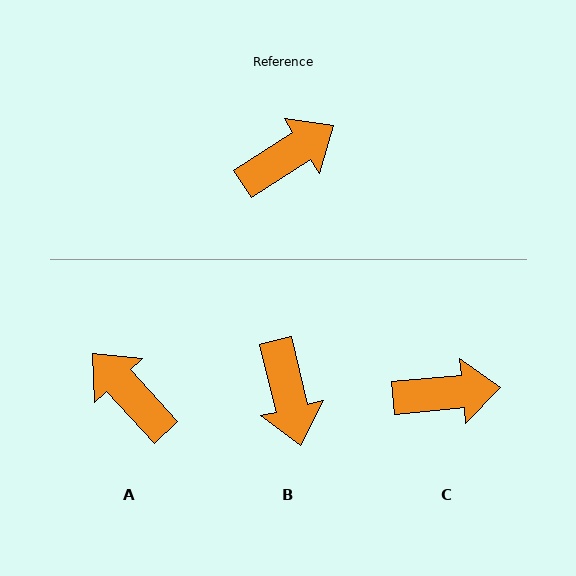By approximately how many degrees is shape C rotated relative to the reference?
Approximately 27 degrees clockwise.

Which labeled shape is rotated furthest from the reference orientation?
B, about 109 degrees away.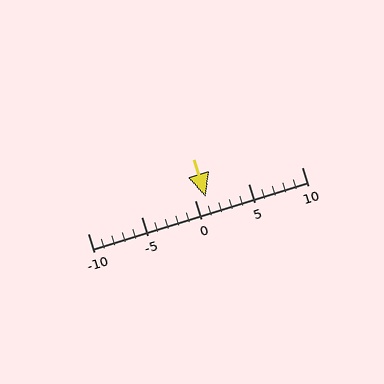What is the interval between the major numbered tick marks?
The major tick marks are spaced 5 units apart.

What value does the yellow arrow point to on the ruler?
The yellow arrow points to approximately 1.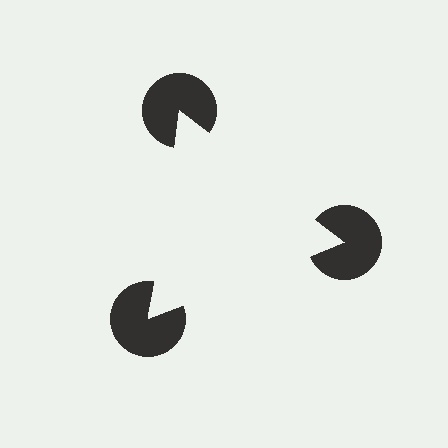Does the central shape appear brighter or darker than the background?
It typically appears slightly brighter than the background, even though no actual brightness change is drawn.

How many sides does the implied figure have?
3 sides.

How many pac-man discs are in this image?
There are 3 — one at each vertex of the illusory triangle.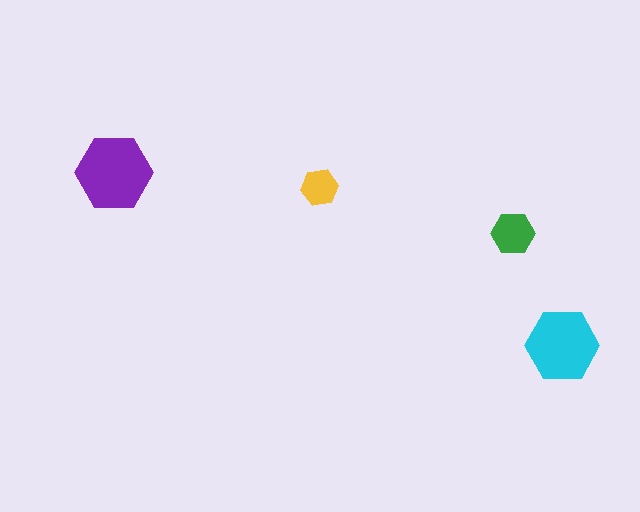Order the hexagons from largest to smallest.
the purple one, the cyan one, the green one, the yellow one.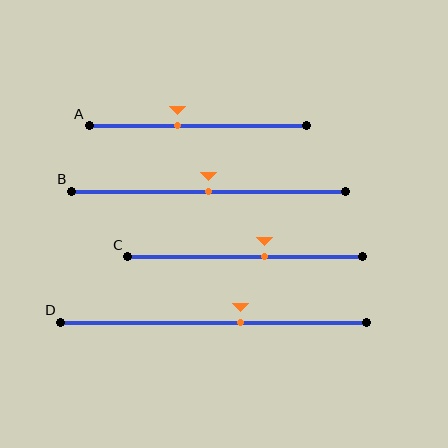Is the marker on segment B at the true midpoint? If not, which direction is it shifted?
Yes, the marker on segment B is at the true midpoint.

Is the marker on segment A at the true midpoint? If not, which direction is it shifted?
No, the marker on segment A is shifted to the left by about 9% of the segment length.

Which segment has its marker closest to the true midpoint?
Segment B has its marker closest to the true midpoint.